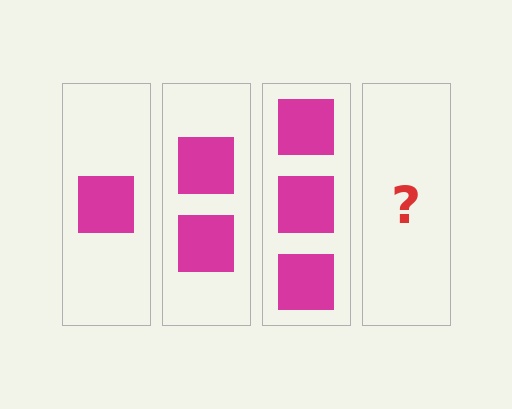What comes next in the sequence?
The next element should be 4 squares.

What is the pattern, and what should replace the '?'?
The pattern is that each step adds one more square. The '?' should be 4 squares.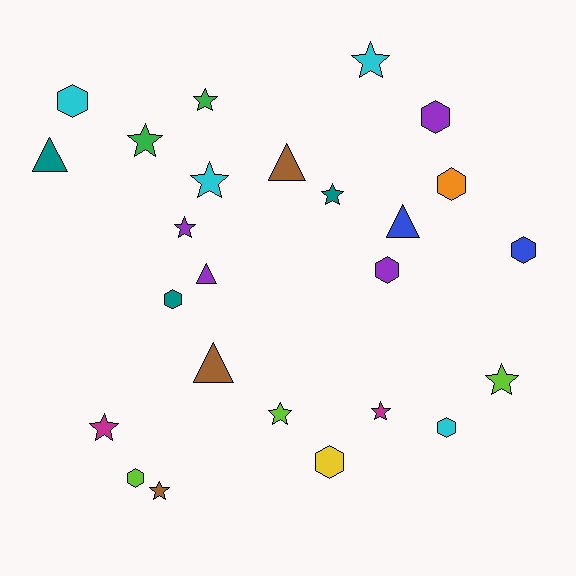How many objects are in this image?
There are 25 objects.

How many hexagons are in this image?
There are 9 hexagons.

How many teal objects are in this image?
There are 3 teal objects.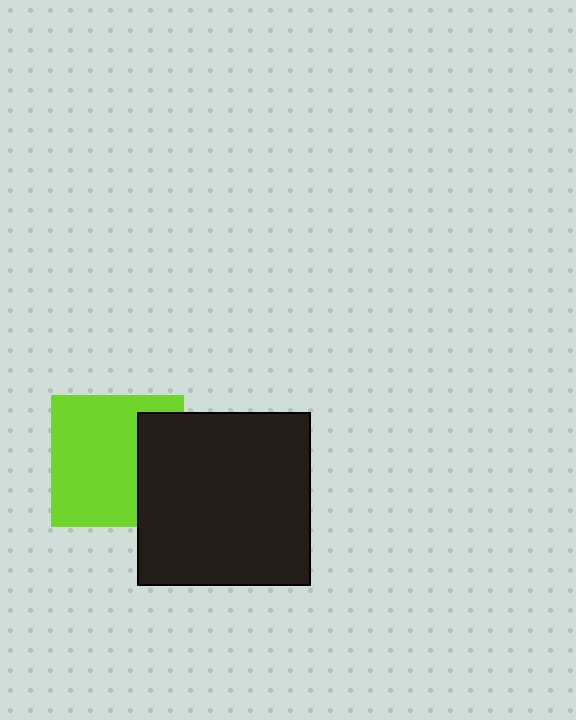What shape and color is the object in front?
The object in front is a black square.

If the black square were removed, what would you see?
You would see the complete lime square.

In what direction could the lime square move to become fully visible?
The lime square could move left. That would shift it out from behind the black square entirely.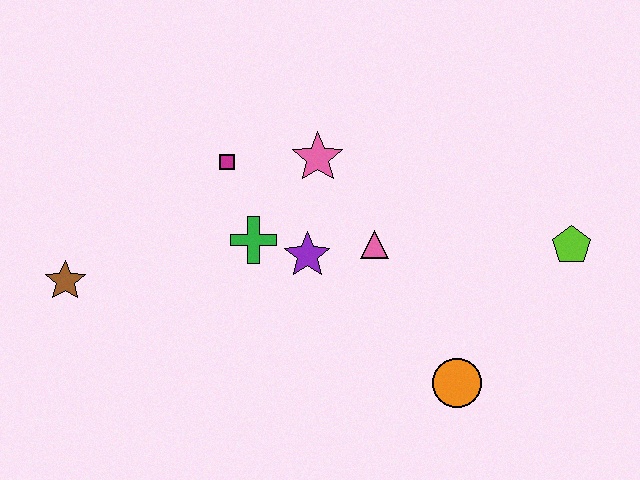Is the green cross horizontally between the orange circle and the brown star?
Yes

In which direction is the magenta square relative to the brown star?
The magenta square is to the right of the brown star.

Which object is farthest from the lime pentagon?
The brown star is farthest from the lime pentagon.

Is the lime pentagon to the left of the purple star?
No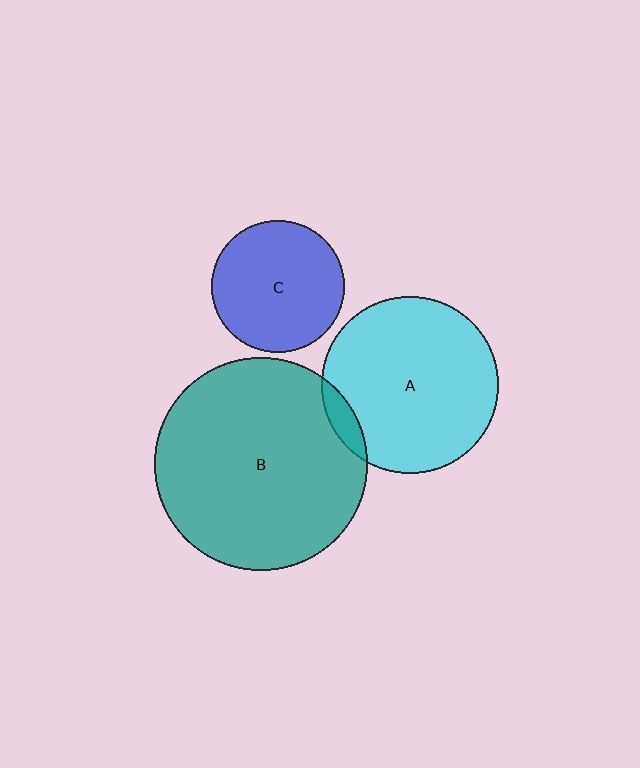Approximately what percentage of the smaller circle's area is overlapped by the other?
Approximately 5%.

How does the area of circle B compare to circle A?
Approximately 1.5 times.